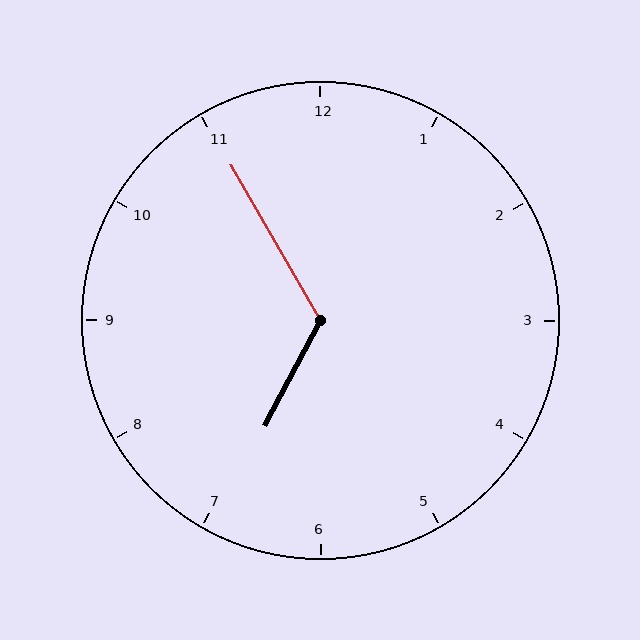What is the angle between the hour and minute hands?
Approximately 122 degrees.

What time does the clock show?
6:55.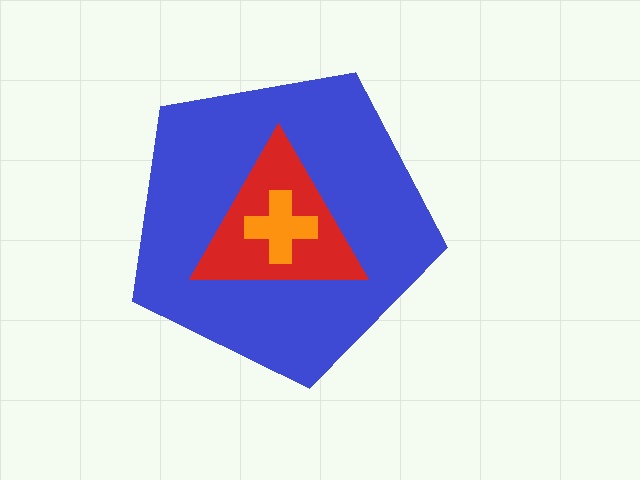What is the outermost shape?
The blue pentagon.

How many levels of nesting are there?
3.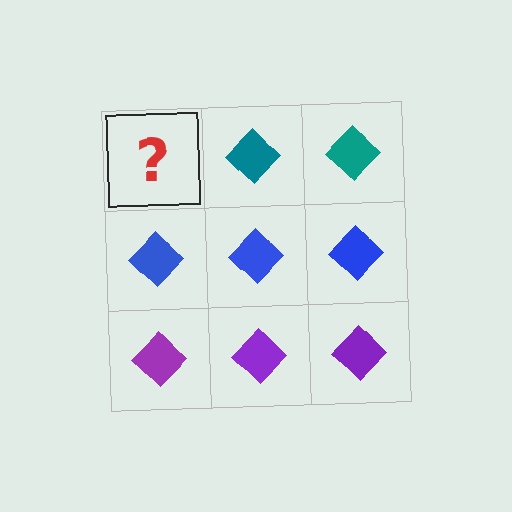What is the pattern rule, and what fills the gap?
The rule is that each row has a consistent color. The gap should be filled with a teal diamond.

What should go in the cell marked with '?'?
The missing cell should contain a teal diamond.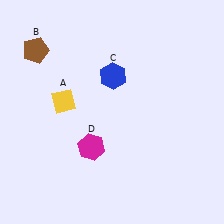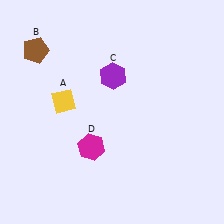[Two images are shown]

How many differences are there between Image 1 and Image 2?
There is 1 difference between the two images.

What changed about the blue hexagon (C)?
In Image 1, C is blue. In Image 2, it changed to purple.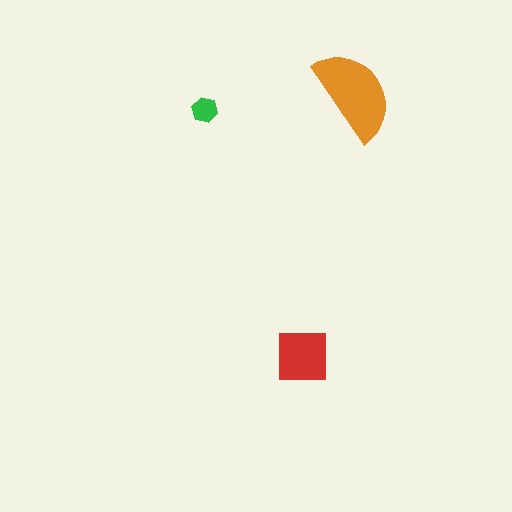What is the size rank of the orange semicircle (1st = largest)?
1st.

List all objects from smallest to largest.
The green hexagon, the red square, the orange semicircle.